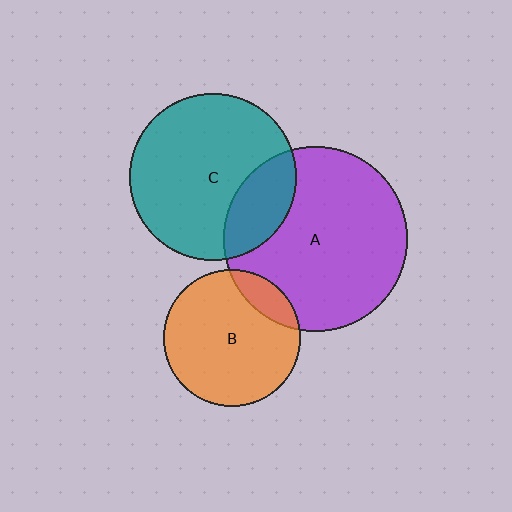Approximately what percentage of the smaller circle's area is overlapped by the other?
Approximately 25%.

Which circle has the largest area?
Circle A (purple).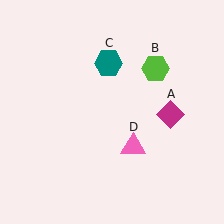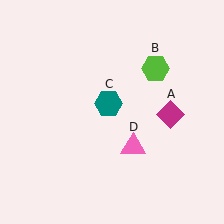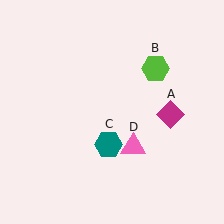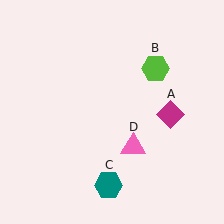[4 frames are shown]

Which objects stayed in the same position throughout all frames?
Magenta diamond (object A) and lime hexagon (object B) and pink triangle (object D) remained stationary.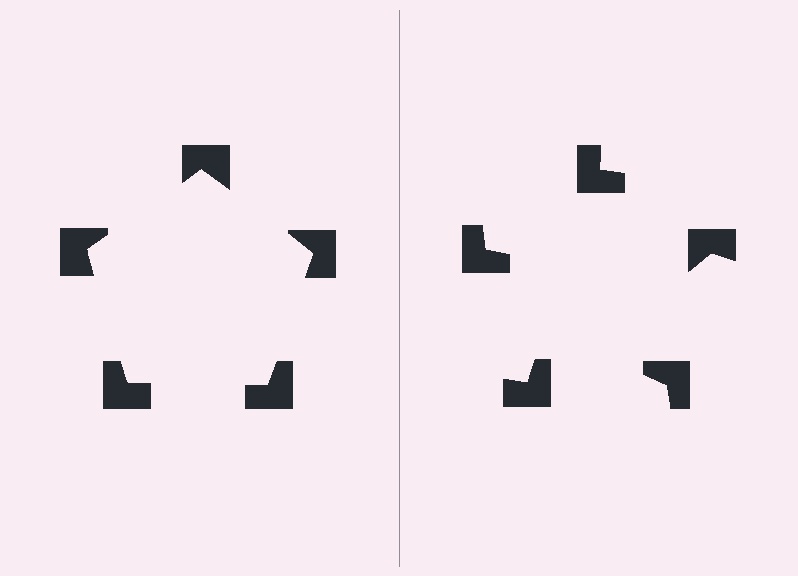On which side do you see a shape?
An illusory pentagon appears on the left side. On the right side the wedge cuts are rotated, so no coherent shape forms.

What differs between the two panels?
The notched squares are positioned identically on both sides; only the wedge orientations differ. On the left they align to a pentagon; on the right they are misaligned.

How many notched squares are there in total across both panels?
10 — 5 on each side.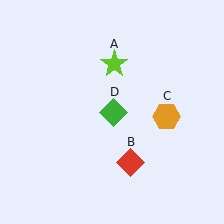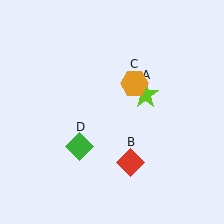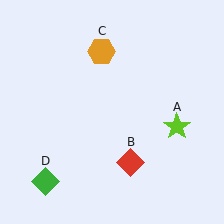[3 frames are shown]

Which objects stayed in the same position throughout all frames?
Red diamond (object B) remained stationary.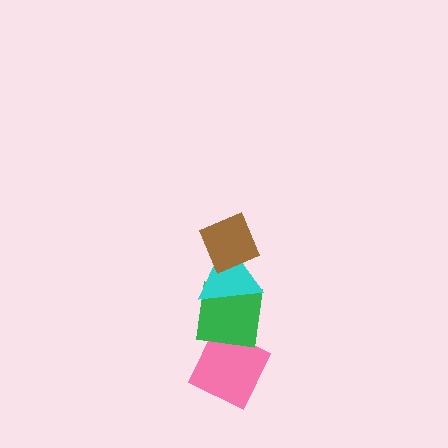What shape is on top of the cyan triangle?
The brown diamond is on top of the cyan triangle.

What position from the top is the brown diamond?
The brown diamond is 1st from the top.